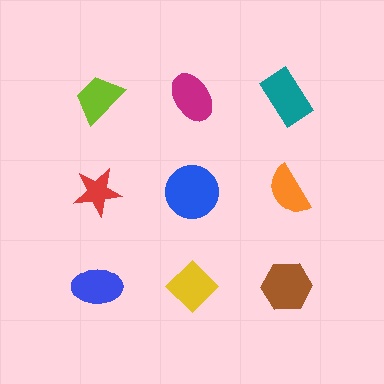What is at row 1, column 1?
A lime trapezoid.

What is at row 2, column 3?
An orange semicircle.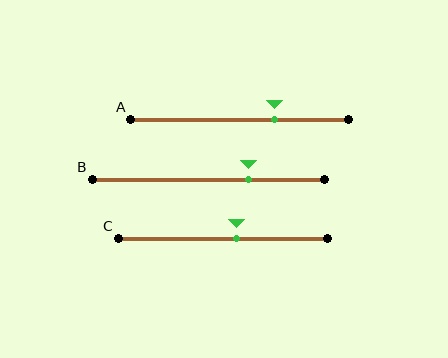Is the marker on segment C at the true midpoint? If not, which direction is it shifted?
No, the marker on segment C is shifted to the right by about 7% of the segment length.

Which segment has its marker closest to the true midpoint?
Segment C has its marker closest to the true midpoint.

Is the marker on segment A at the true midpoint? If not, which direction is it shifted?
No, the marker on segment A is shifted to the right by about 16% of the segment length.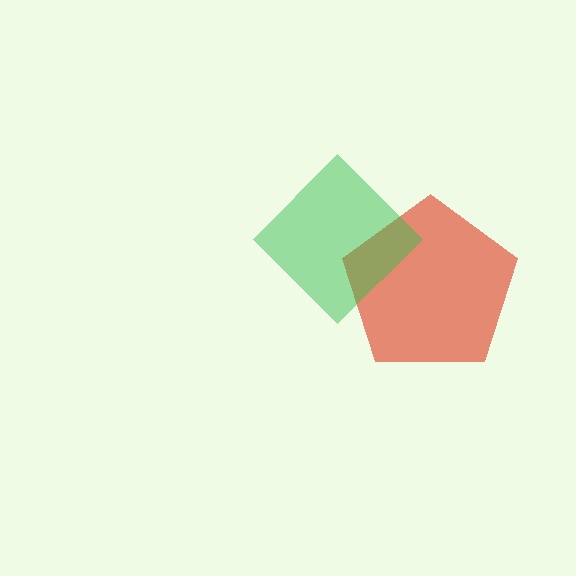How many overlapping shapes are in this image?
There are 2 overlapping shapes in the image.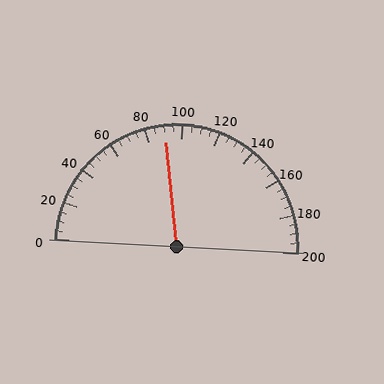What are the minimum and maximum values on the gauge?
The gauge ranges from 0 to 200.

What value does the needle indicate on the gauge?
The needle indicates approximately 90.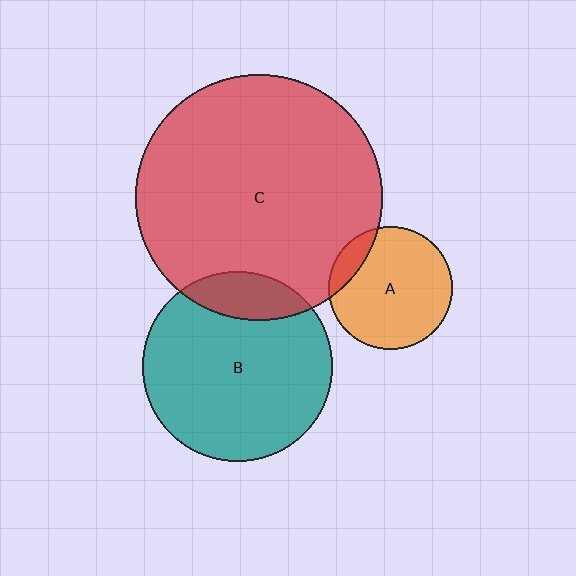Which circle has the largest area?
Circle C (red).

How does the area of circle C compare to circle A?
Approximately 4.0 times.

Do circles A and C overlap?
Yes.